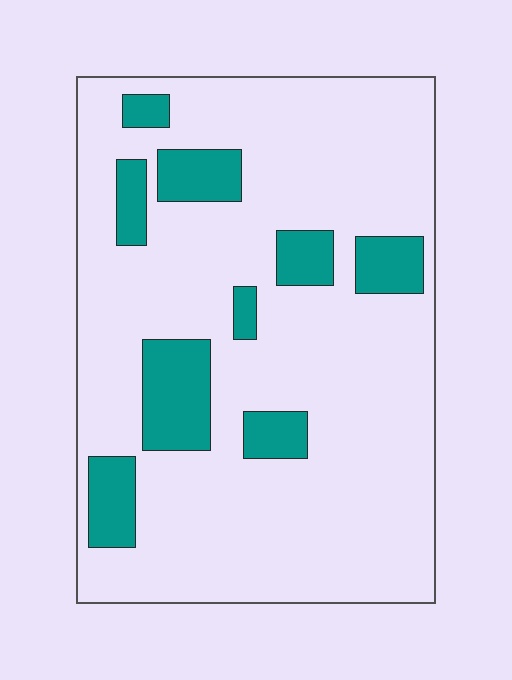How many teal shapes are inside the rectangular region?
9.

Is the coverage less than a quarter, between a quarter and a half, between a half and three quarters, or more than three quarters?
Less than a quarter.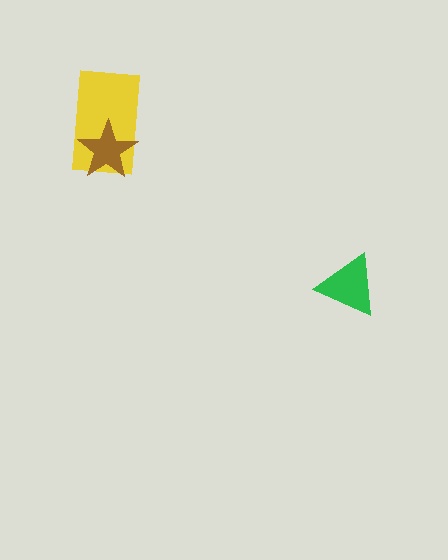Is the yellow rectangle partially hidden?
Yes, it is partially covered by another shape.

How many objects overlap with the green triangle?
0 objects overlap with the green triangle.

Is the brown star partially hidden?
No, no other shape covers it.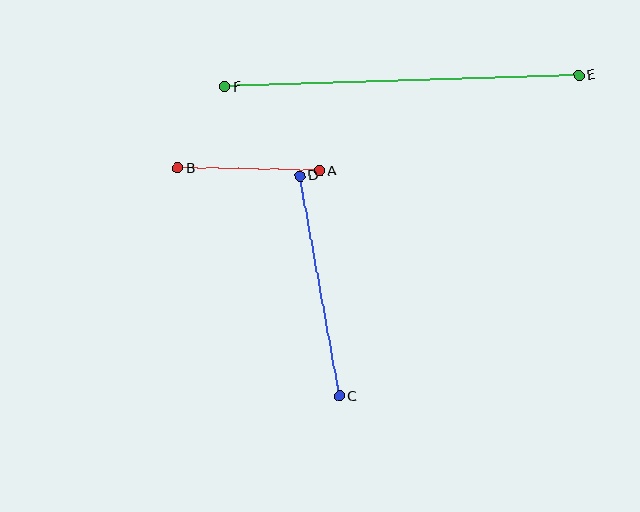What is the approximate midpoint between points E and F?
The midpoint is at approximately (402, 81) pixels.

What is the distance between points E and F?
The distance is approximately 355 pixels.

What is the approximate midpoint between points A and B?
The midpoint is at approximately (249, 169) pixels.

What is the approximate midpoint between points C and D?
The midpoint is at approximately (320, 286) pixels.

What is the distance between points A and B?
The distance is approximately 141 pixels.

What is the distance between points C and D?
The distance is approximately 224 pixels.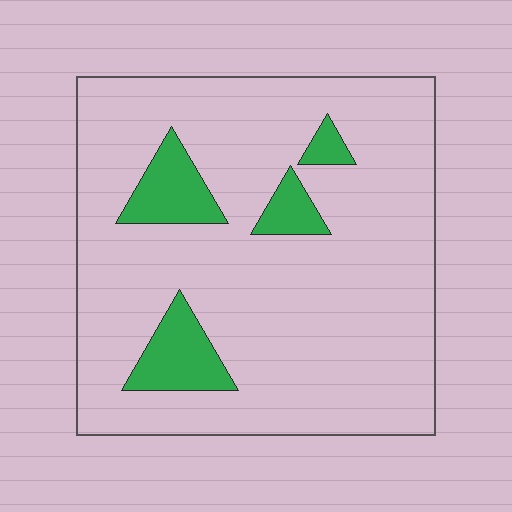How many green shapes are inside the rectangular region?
4.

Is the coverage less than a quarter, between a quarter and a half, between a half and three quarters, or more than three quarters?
Less than a quarter.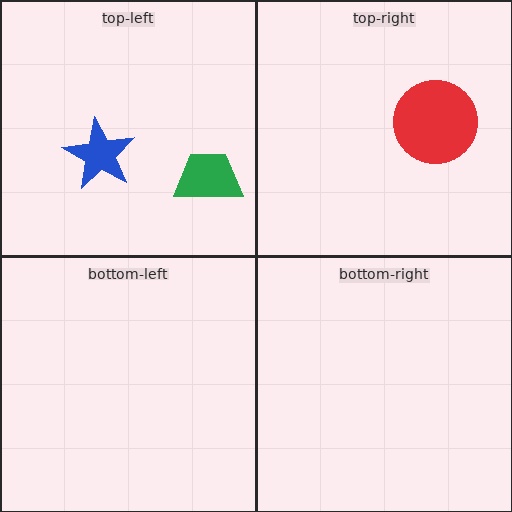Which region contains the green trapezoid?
The top-left region.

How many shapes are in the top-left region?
2.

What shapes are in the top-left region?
The blue star, the green trapezoid.